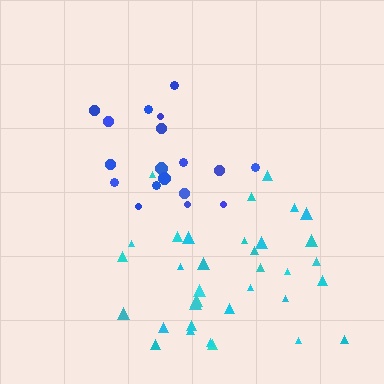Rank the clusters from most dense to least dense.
cyan, blue.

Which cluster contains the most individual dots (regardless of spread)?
Cyan (34).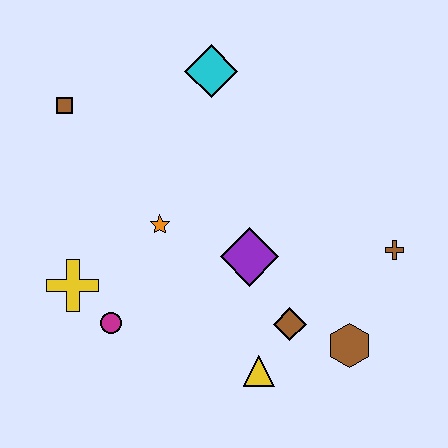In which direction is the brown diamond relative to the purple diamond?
The brown diamond is below the purple diamond.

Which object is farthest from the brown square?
The brown hexagon is farthest from the brown square.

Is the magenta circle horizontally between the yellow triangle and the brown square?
Yes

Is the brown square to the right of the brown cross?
No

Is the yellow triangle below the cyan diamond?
Yes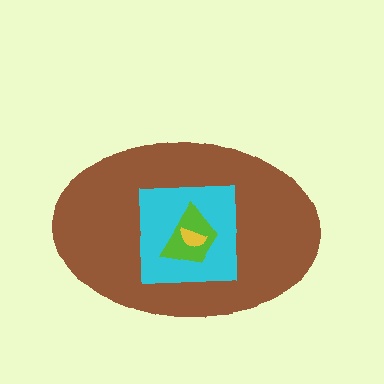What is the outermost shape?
The brown ellipse.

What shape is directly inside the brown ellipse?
The cyan square.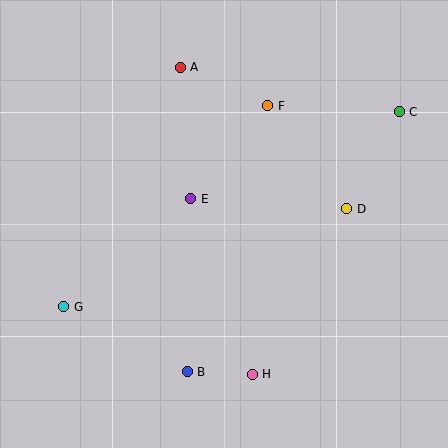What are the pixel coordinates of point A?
Point A is at (180, 67).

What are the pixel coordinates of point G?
Point G is at (64, 307).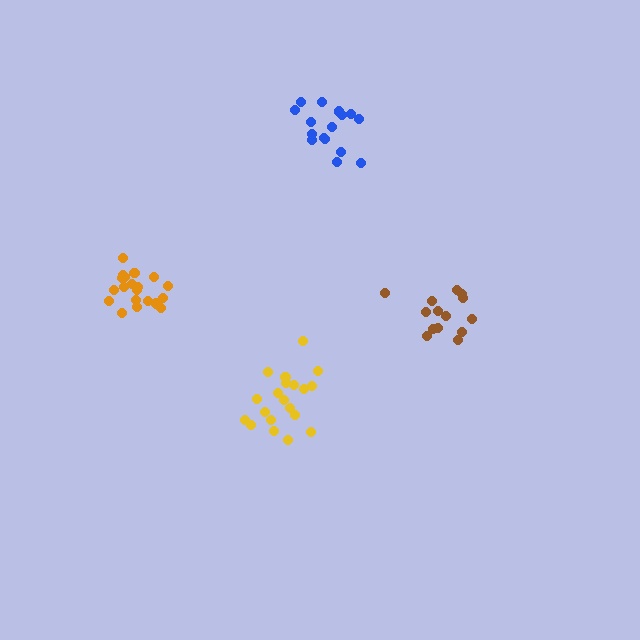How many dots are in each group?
Group 1: 14 dots, Group 2: 20 dots, Group 3: 17 dots, Group 4: 20 dots (71 total).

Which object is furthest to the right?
The brown cluster is rightmost.